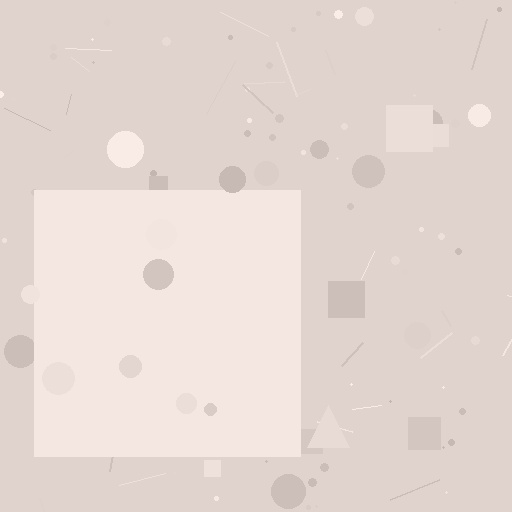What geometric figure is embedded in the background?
A square is embedded in the background.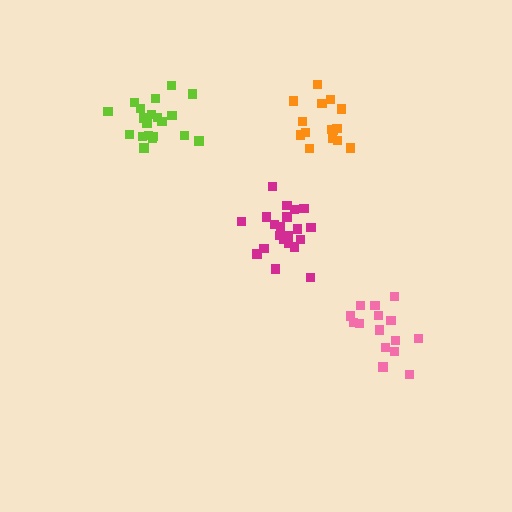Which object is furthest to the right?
The pink cluster is rightmost.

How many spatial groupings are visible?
There are 4 spatial groupings.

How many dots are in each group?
Group 1: 21 dots, Group 2: 20 dots, Group 3: 15 dots, Group 4: 15 dots (71 total).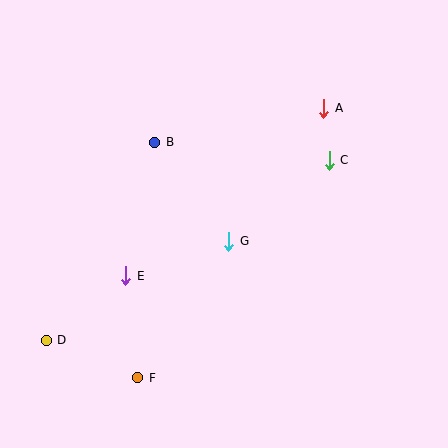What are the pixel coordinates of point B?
Point B is at (155, 142).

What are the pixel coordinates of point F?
Point F is at (138, 378).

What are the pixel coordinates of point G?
Point G is at (229, 242).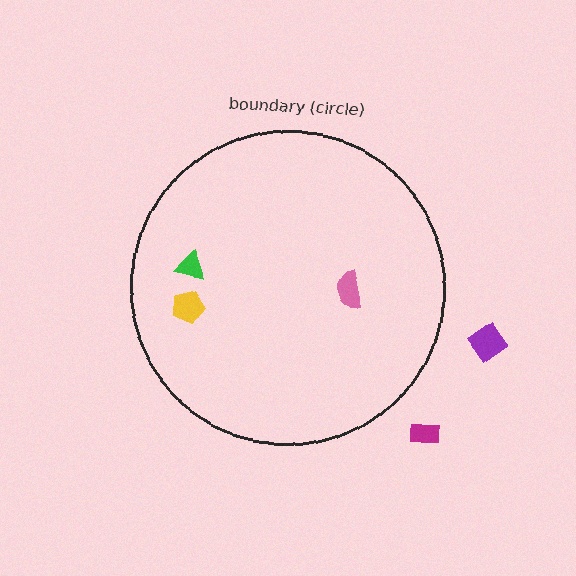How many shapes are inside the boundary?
3 inside, 2 outside.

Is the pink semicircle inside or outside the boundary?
Inside.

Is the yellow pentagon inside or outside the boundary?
Inside.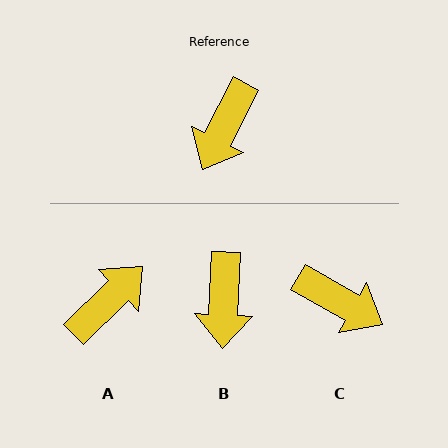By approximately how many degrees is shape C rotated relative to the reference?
Approximately 88 degrees counter-clockwise.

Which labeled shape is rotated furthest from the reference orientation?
A, about 161 degrees away.